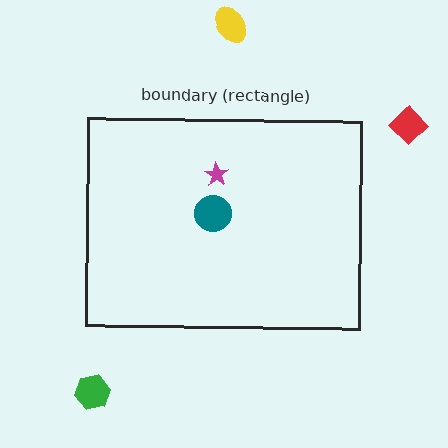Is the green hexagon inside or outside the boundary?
Outside.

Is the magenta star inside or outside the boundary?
Inside.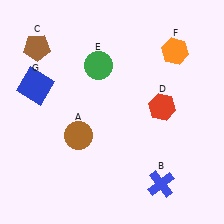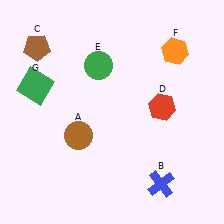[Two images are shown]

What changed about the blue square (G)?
In Image 1, G is blue. In Image 2, it changed to green.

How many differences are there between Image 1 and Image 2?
There is 1 difference between the two images.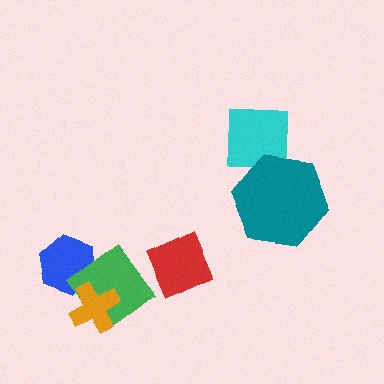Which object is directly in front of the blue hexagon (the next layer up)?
The green diamond is directly in front of the blue hexagon.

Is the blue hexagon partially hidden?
Yes, it is partially covered by another shape.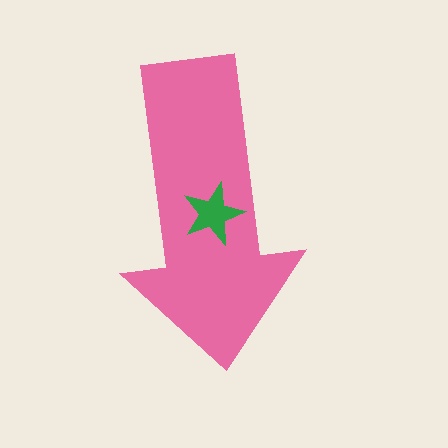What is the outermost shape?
The pink arrow.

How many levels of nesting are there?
2.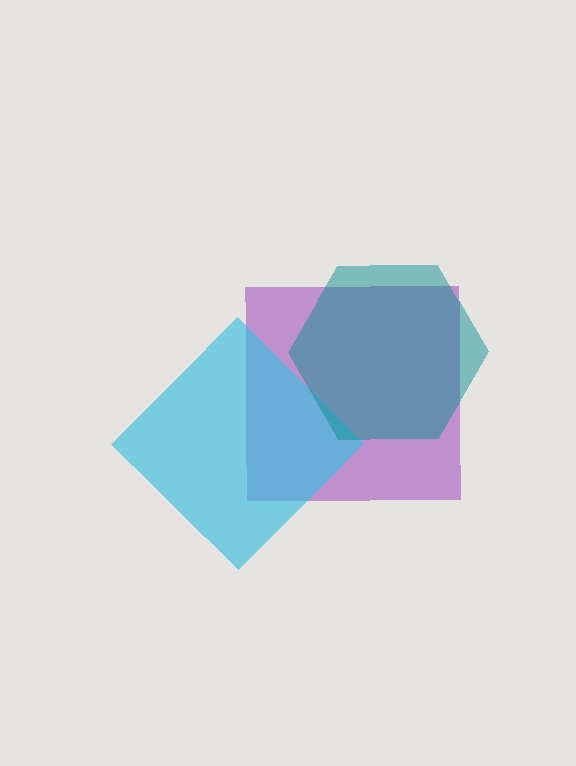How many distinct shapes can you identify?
There are 3 distinct shapes: a purple square, a cyan diamond, a teal hexagon.